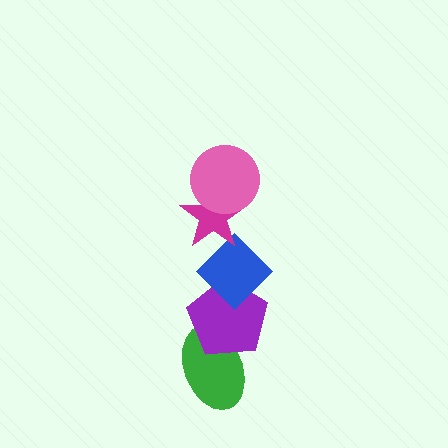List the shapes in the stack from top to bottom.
From top to bottom: the pink circle, the magenta star, the blue diamond, the purple pentagon, the green ellipse.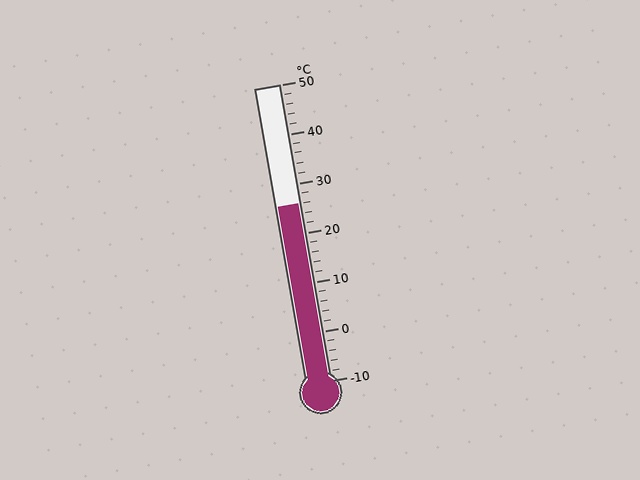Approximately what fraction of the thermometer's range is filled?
The thermometer is filled to approximately 60% of its range.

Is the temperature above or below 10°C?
The temperature is above 10°C.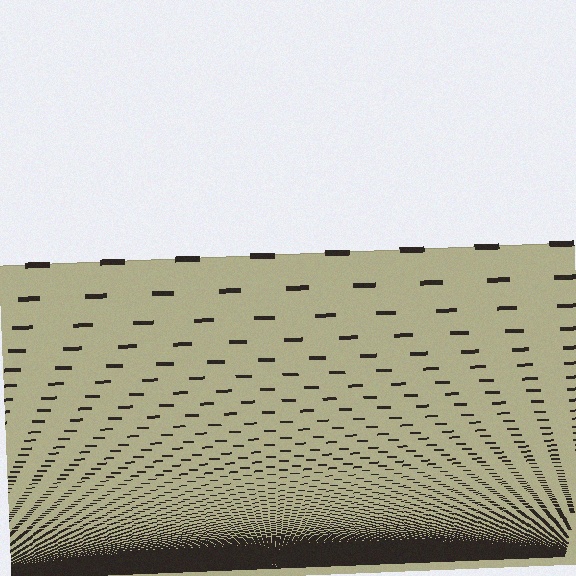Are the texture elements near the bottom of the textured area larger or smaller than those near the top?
Smaller. The gradient is inverted — elements near the bottom are smaller and denser.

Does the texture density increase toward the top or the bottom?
Density increases toward the bottom.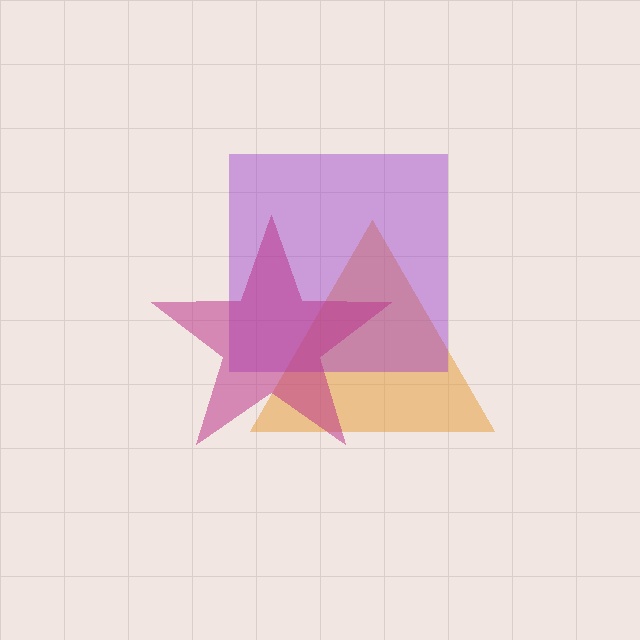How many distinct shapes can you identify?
There are 3 distinct shapes: an orange triangle, a purple square, a magenta star.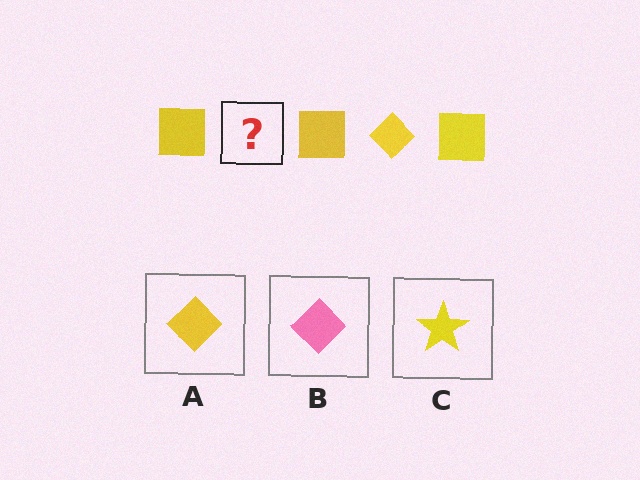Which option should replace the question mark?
Option A.